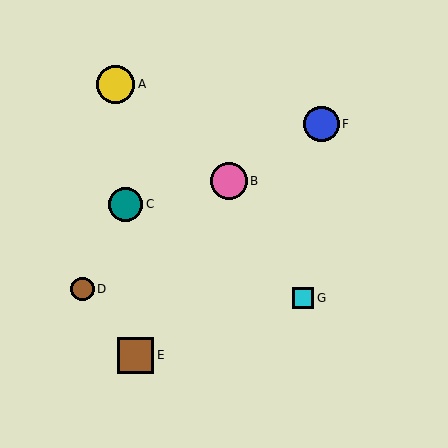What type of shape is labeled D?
Shape D is a brown circle.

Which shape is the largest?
The yellow circle (labeled A) is the largest.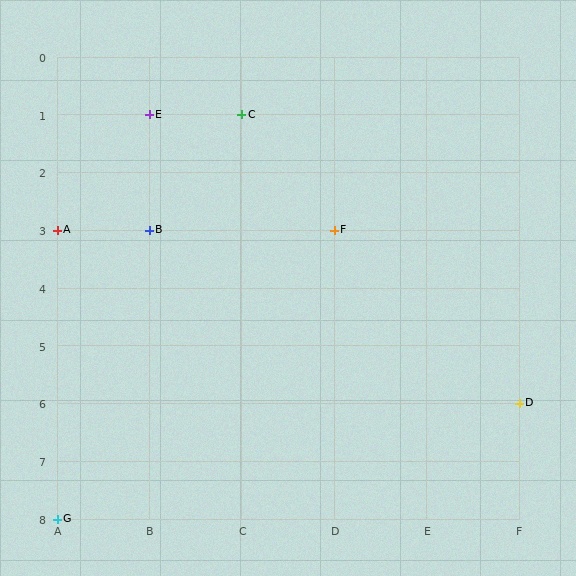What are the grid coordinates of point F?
Point F is at grid coordinates (D, 3).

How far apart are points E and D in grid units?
Points E and D are 4 columns and 5 rows apart (about 6.4 grid units diagonally).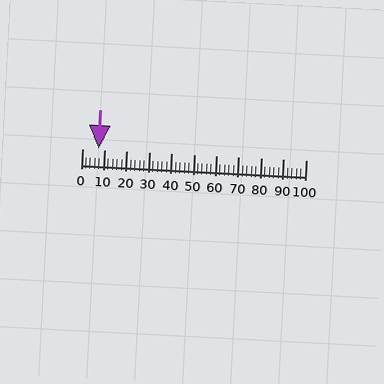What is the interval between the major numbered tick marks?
The major tick marks are spaced 10 units apart.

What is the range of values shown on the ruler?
The ruler shows values from 0 to 100.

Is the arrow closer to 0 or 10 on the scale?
The arrow is closer to 10.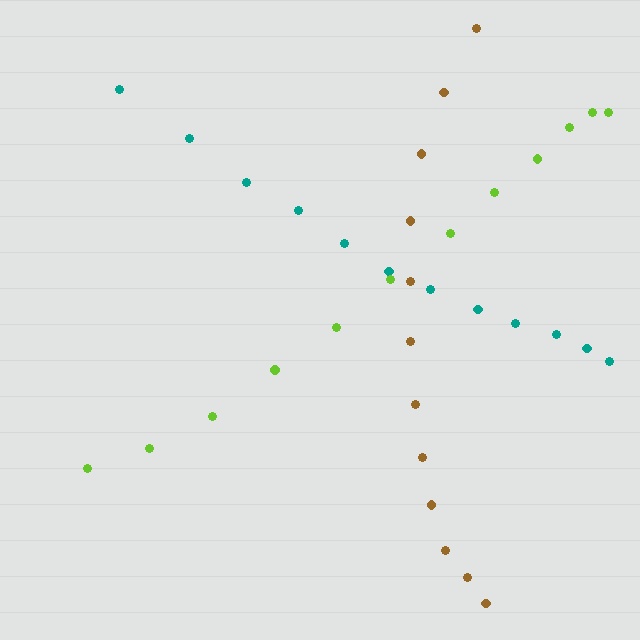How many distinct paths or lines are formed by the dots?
There are 3 distinct paths.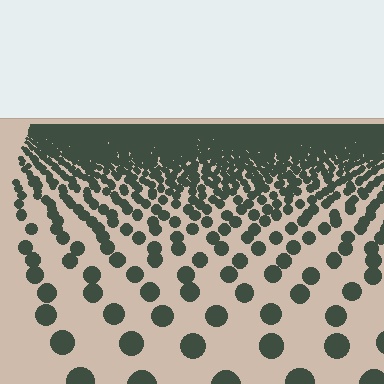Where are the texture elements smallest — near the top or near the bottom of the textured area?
Near the top.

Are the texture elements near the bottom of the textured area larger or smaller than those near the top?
Larger. Near the bottom, elements are closer to the viewer and appear at a bigger on-screen size.